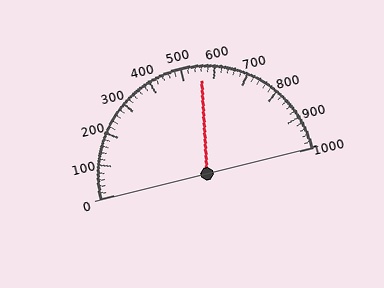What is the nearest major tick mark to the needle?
The nearest major tick mark is 600.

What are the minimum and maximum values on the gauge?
The gauge ranges from 0 to 1000.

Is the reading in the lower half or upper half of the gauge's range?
The reading is in the upper half of the range (0 to 1000).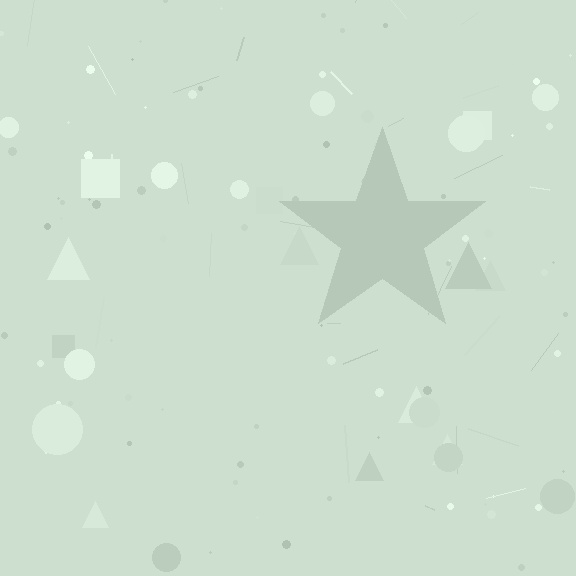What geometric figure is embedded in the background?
A star is embedded in the background.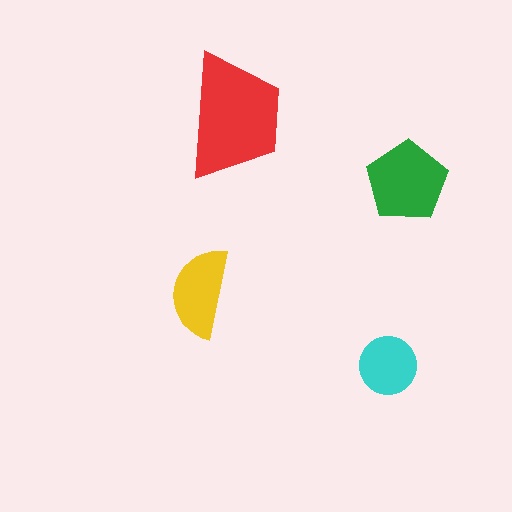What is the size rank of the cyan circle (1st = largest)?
4th.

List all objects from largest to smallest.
The red trapezoid, the green pentagon, the yellow semicircle, the cyan circle.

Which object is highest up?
The red trapezoid is topmost.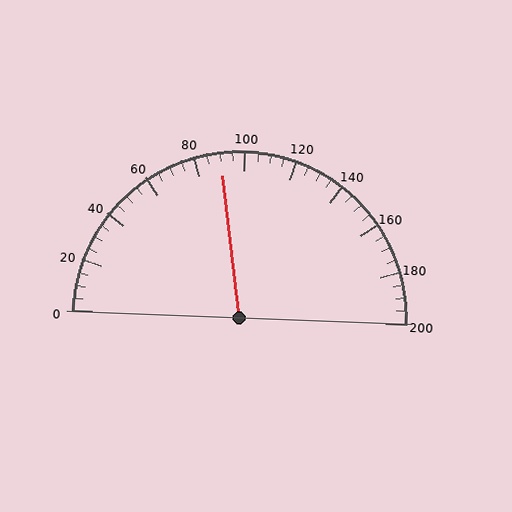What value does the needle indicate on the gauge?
The needle indicates approximately 90.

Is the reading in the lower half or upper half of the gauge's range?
The reading is in the lower half of the range (0 to 200).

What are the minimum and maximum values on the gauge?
The gauge ranges from 0 to 200.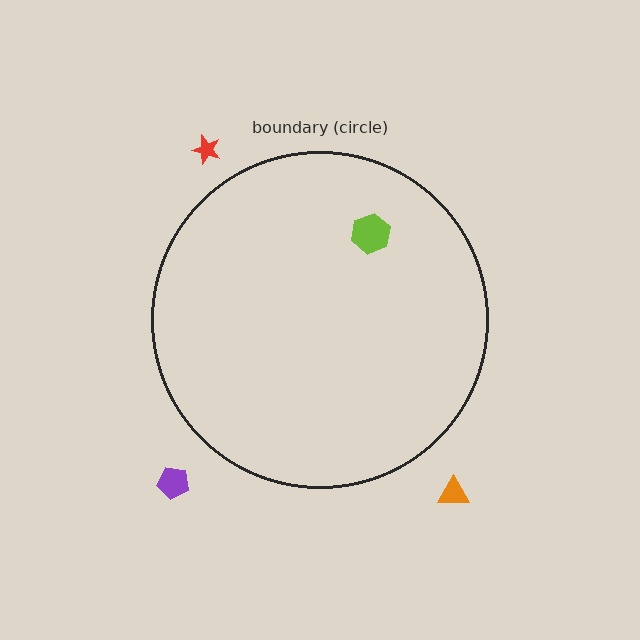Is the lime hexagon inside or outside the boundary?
Inside.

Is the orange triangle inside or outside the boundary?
Outside.